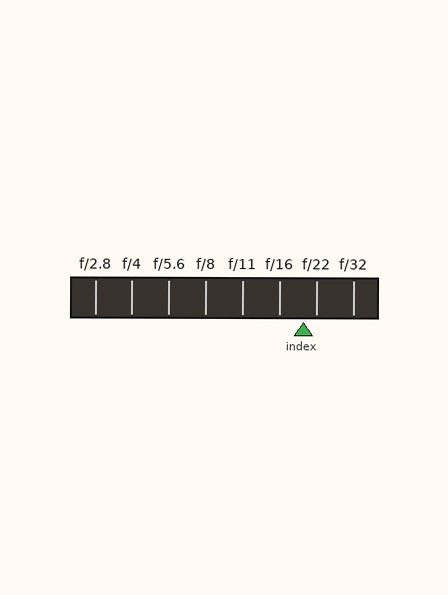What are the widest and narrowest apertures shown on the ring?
The widest aperture shown is f/2.8 and the narrowest is f/32.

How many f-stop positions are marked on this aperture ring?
There are 8 f-stop positions marked.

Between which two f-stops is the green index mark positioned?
The index mark is between f/16 and f/22.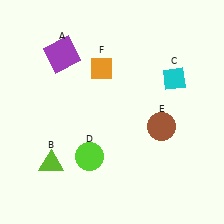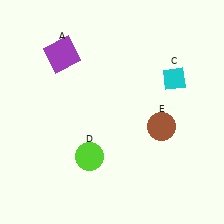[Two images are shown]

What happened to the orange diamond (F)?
The orange diamond (F) was removed in Image 2. It was in the top-left area of Image 1.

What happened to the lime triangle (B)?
The lime triangle (B) was removed in Image 2. It was in the bottom-left area of Image 1.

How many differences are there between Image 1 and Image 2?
There are 2 differences between the two images.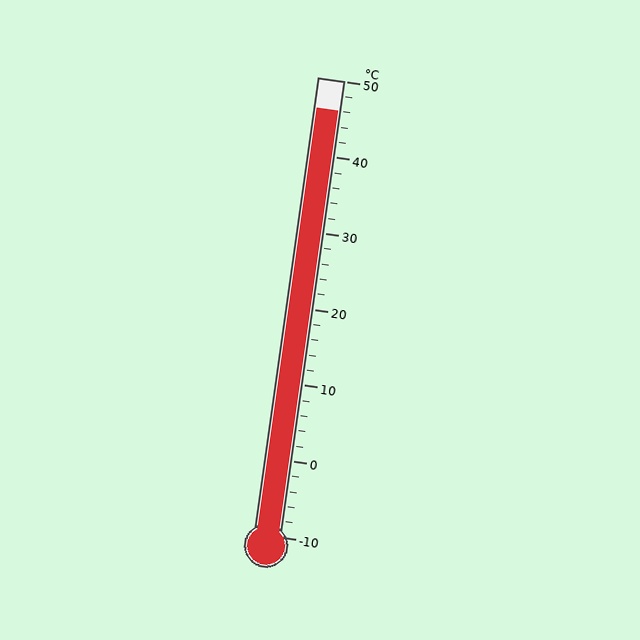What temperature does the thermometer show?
The thermometer shows approximately 46°C.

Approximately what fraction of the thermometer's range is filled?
The thermometer is filled to approximately 95% of its range.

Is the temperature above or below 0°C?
The temperature is above 0°C.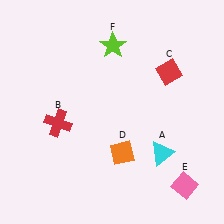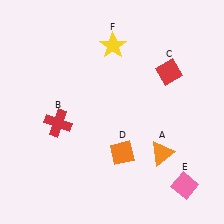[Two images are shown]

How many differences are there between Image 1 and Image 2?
There are 2 differences between the two images.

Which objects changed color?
A changed from cyan to orange. F changed from lime to yellow.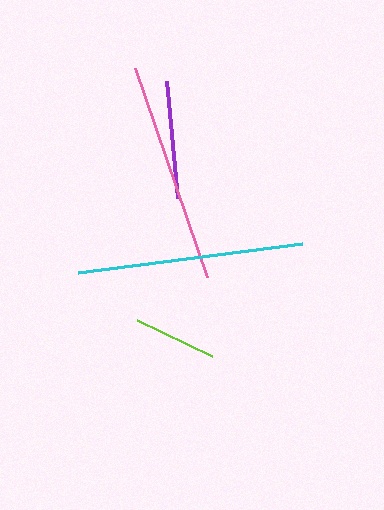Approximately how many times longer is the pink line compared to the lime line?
The pink line is approximately 2.7 times the length of the lime line.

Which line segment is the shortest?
The lime line is the shortest at approximately 83 pixels.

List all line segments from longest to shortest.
From longest to shortest: cyan, pink, purple, lime.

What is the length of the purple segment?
The purple segment is approximately 118 pixels long.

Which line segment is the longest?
The cyan line is the longest at approximately 226 pixels.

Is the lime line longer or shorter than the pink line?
The pink line is longer than the lime line.